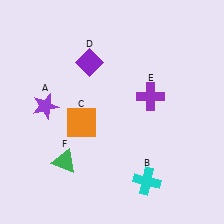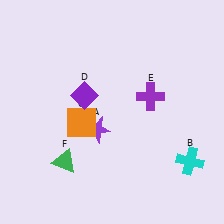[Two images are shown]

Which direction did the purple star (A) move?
The purple star (A) moved right.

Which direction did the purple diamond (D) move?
The purple diamond (D) moved down.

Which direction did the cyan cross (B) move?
The cyan cross (B) moved right.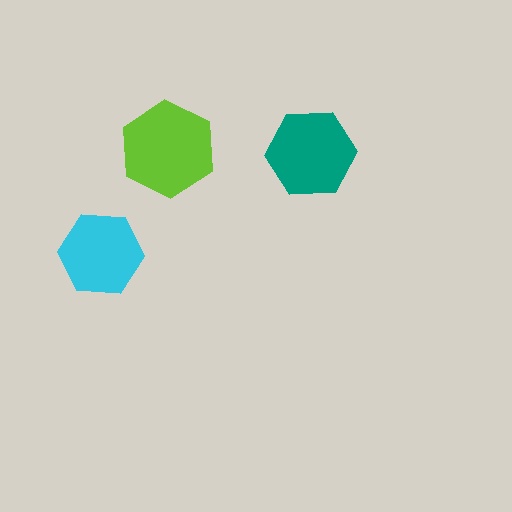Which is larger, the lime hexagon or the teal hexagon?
The lime one.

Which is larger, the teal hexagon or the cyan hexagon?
The teal one.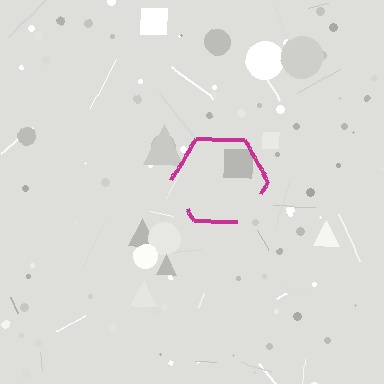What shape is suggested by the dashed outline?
The dashed outline suggests a hexagon.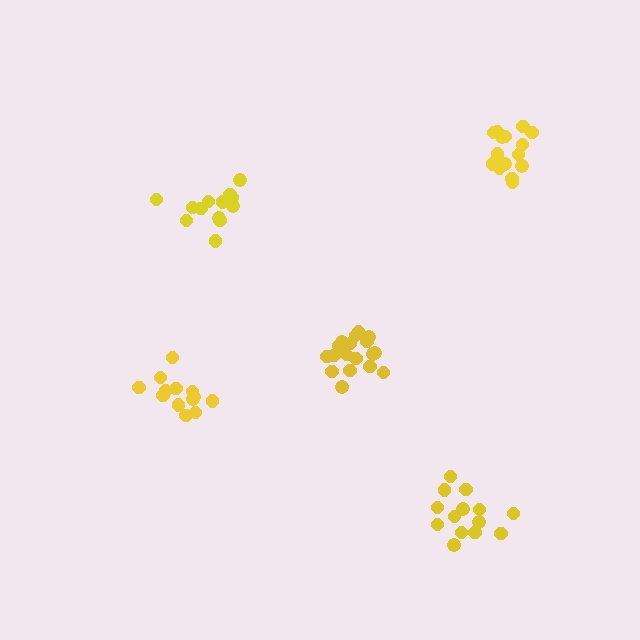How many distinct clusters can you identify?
There are 5 distinct clusters.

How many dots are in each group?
Group 1: 14 dots, Group 2: 19 dots, Group 3: 14 dots, Group 4: 15 dots, Group 5: 13 dots (75 total).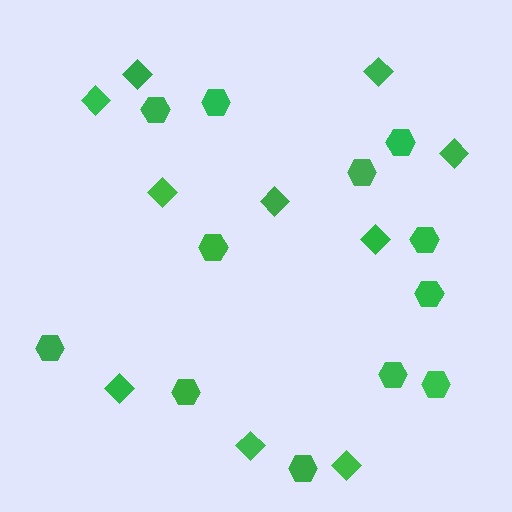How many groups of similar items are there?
There are 2 groups: one group of hexagons (12) and one group of diamonds (10).